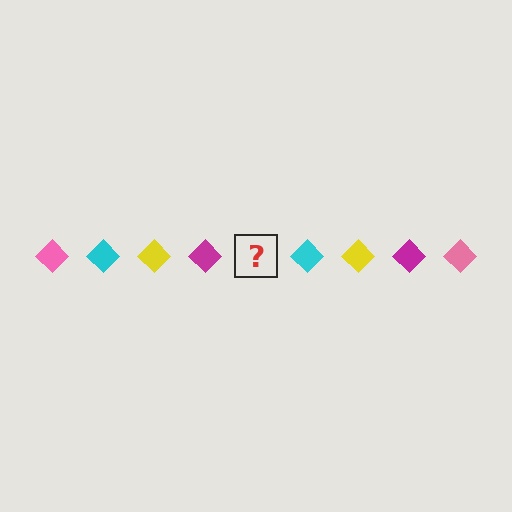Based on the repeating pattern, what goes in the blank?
The blank should be a pink diamond.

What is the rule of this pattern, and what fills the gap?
The rule is that the pattern cycles through pink, cyan, yellow, magenta diamonds. The gap should be filled with a pink diamond.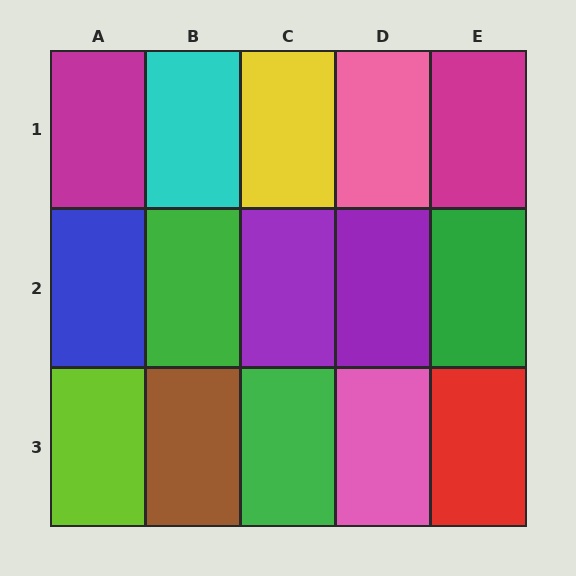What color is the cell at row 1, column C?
Yellow.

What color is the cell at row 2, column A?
Blue.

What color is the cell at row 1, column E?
Magenta.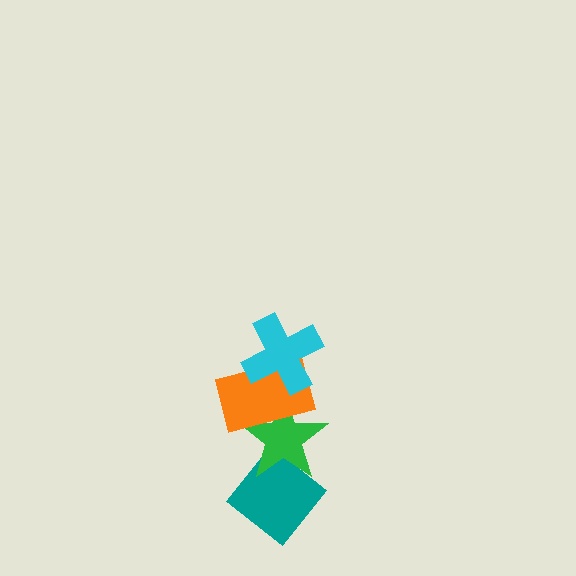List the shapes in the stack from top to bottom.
From top to bottom: the cyan cross, the orange rectangle, the green star, the teal diamond.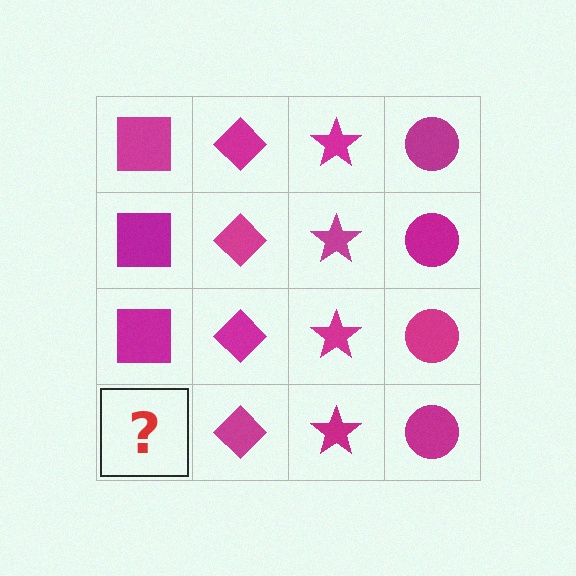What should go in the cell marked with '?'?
The missing cell should contain a magenta square.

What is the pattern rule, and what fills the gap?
The rule is that each column has a consistent shape. The gap should be filled with a magenta square.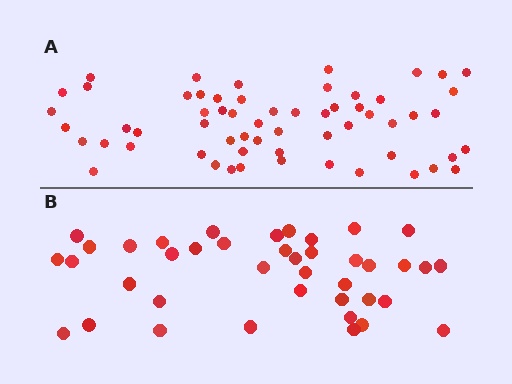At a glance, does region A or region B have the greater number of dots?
Region A (the top region) has more dots.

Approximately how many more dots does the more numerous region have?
Region A has approximately 20 more dots than region B.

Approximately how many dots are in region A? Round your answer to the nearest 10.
About 60 dots.